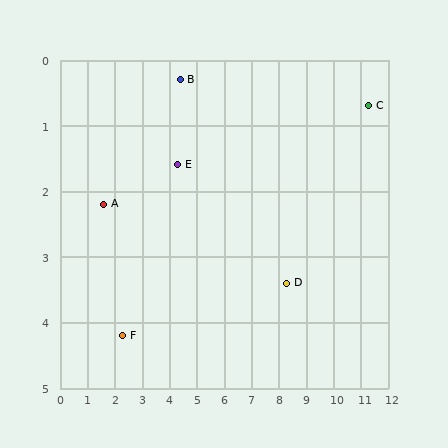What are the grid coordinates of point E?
Point E is at approximately (4.3, 1.6).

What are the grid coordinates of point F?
Point F is at approximately (2.3, 4.2).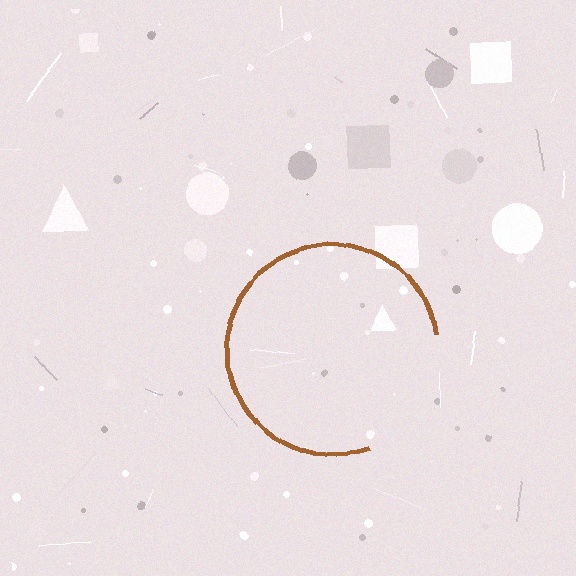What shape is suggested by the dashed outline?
The dashed outline suggests a circle.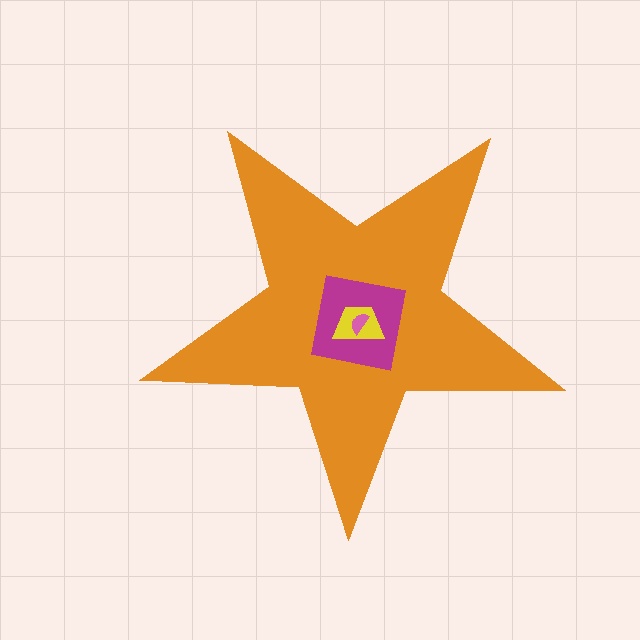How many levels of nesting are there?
4.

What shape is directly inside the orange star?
The magenta square.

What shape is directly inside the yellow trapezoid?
The pink semicircle.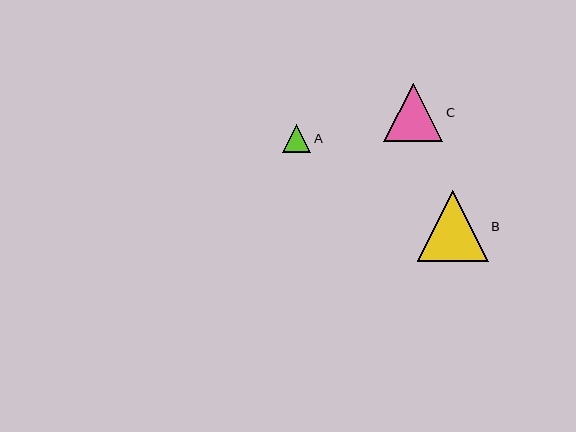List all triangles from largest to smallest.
From largest to smallest: B, C, A.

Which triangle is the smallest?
Triangle A is the smallest with a size of approximately 28 pixels.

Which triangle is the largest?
Triangle B is the largest with a size of approximately 71 pixels.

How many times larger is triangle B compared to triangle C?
Triangle B is approximately 1.2 times the size of triangle C.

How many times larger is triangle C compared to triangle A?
Triangle C is approximately 2.1 times the size of triangle A.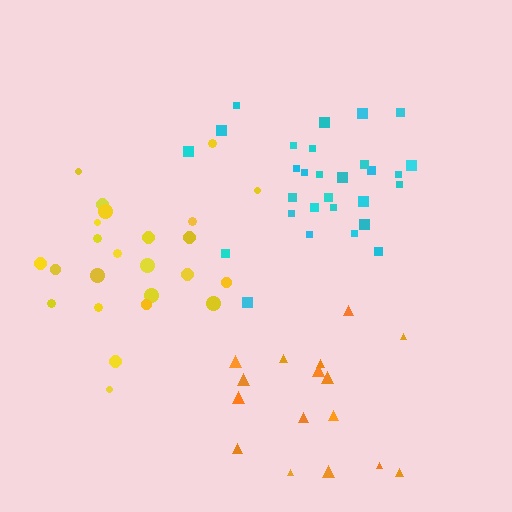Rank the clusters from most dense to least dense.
cyan, yellow, orange.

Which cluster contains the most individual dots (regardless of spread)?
Cyan (29).